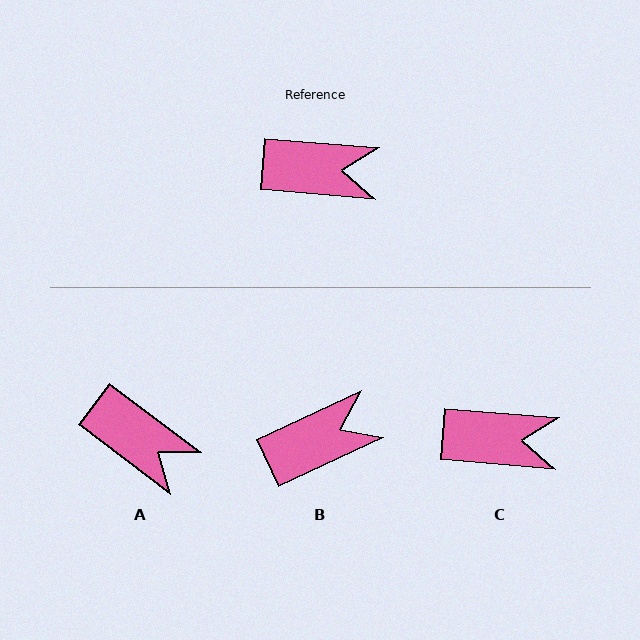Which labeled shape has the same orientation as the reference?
C.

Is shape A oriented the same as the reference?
No, it is off by about 32 degrees.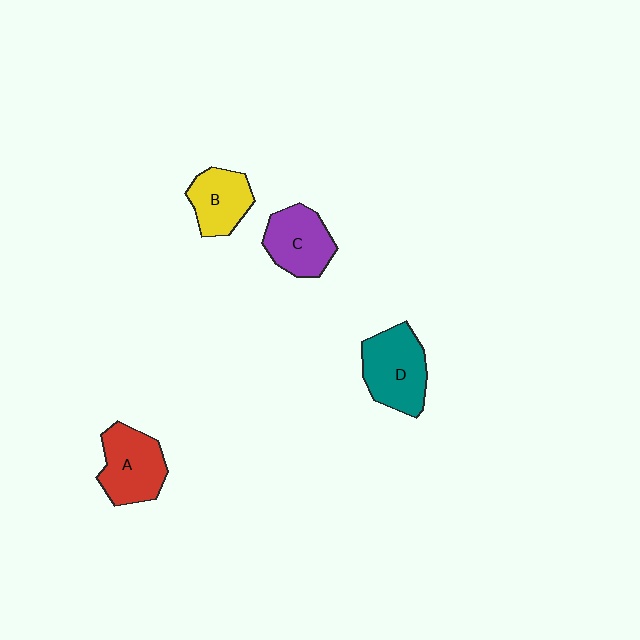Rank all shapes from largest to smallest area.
From largest to smallest: D (teal), A (red), C (purple), B (yellow).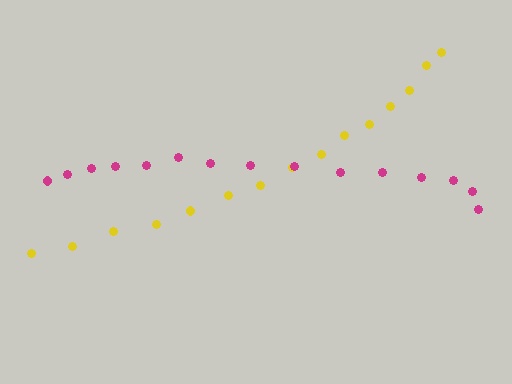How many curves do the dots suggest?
There are 2 distinct paths.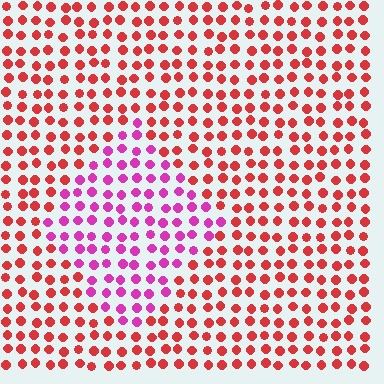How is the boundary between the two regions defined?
The boundary is defined purely by a slight shift in hue (about 45 degrees). Spacing, size, and orientation are identical on both sides.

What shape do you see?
I see a diamond.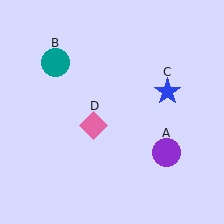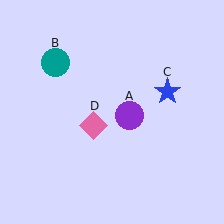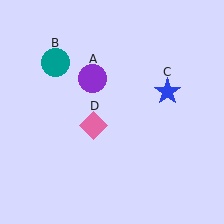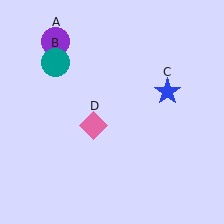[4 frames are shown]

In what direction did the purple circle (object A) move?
The purple circle (object A) moved up and to the left.